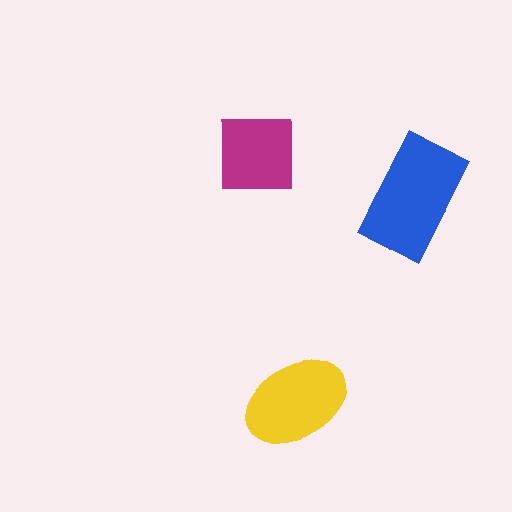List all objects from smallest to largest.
The magenta square, the yellow ellipse, the blue rectangle.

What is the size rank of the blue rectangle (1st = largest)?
1st.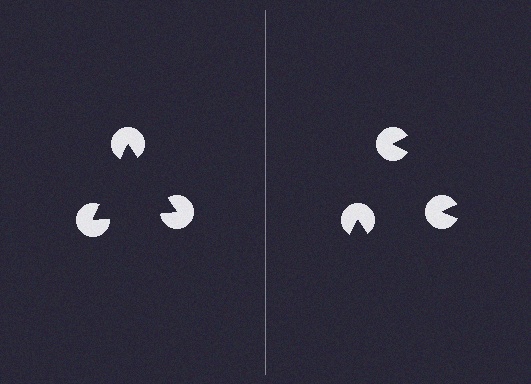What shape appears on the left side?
An illusory triangle.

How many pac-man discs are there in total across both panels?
6 — 3 on each side.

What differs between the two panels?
The pac-man discs are positioned identically on both sides; only the wedge orientations differ. On the left they align to a triangle; on the right they are misaligned.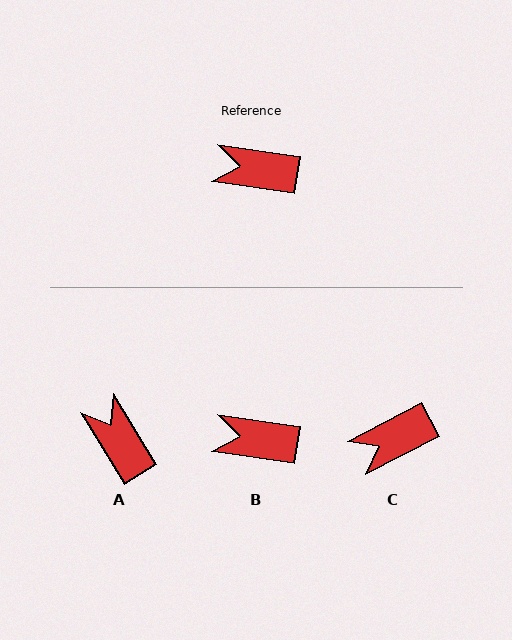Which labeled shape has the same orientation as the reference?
B.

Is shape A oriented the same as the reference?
No, it is off by about 51 degrees.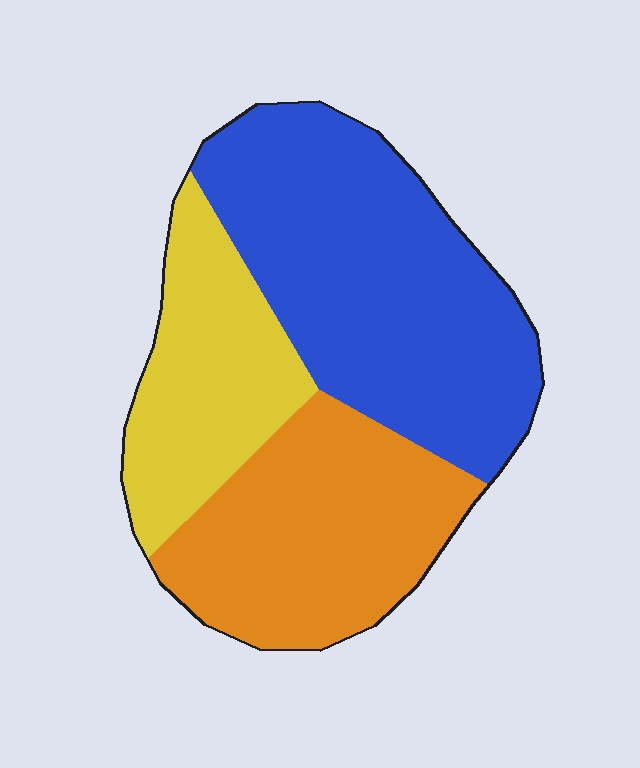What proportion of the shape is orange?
Orange takes up between a sixth and a third of the shape.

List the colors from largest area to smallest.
From largest to smallest: blue, orange, yellow.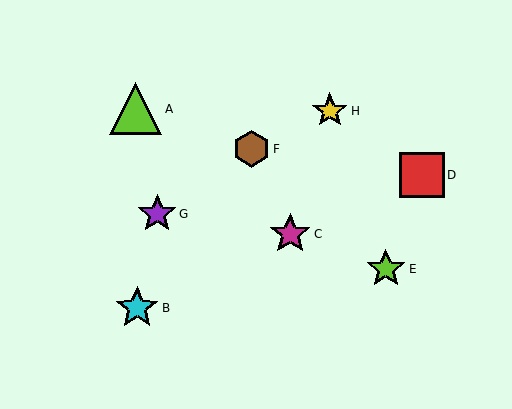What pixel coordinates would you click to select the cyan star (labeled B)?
Click at (137, 308) to select the cyan star B.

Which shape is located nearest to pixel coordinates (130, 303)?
The cyan star (labeled B) at (137, 308) is nearest to that location.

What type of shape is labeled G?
Shape G is a purple star.